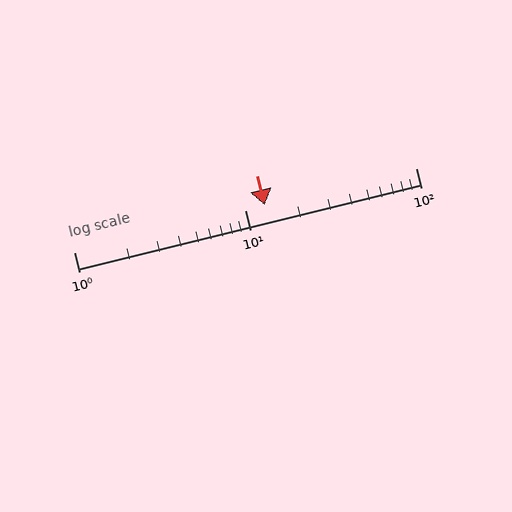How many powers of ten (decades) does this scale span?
The scale spans 2 decades, from 1 to 100.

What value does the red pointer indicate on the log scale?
The pointer indicates approximately 13.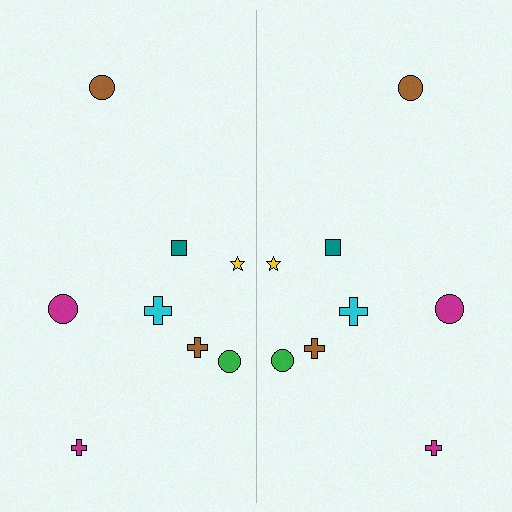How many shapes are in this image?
There are 16 shapes in this image.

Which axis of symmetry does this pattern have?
The pattern has a vertical axis of symmetry running through the center of the image.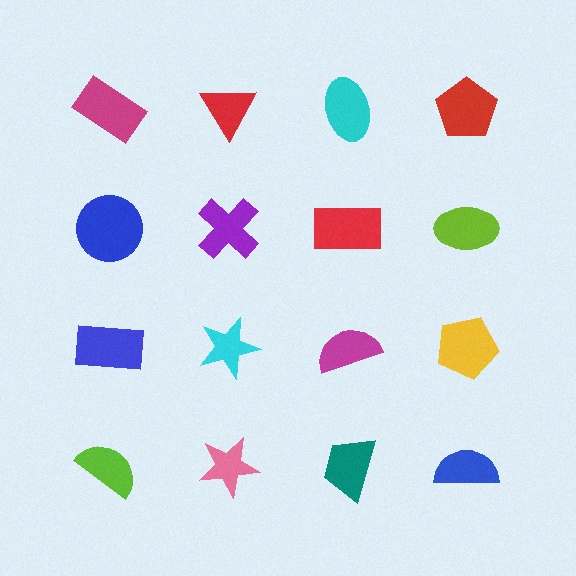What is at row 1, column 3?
A cyan ellipse.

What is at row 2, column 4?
A lime ellipse.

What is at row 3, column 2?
A cyan star.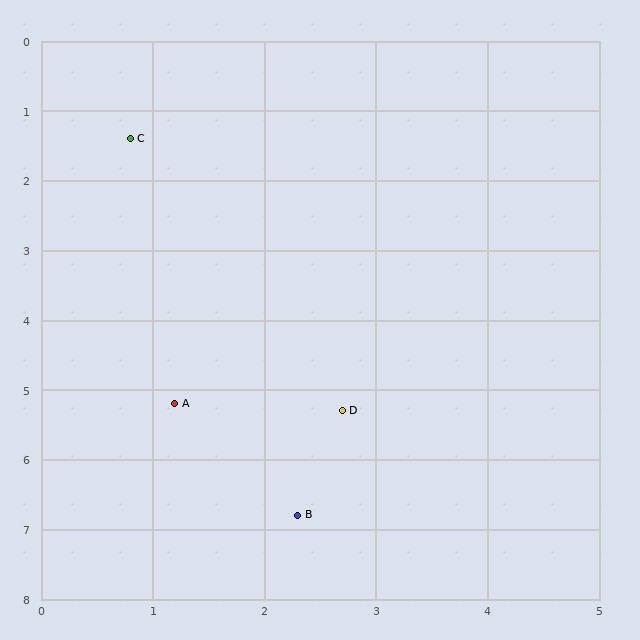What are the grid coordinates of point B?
Point B is at approximately (2.3, 6.8).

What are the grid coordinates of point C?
Point C is at approximately (0.8, 1.4).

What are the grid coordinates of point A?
Point A is at approximately (1.2, 5.2).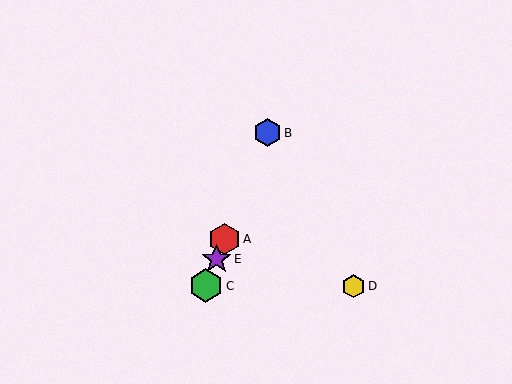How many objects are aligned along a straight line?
4 objects (A, B, C, E) are aligned along a straight line.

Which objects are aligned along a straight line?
Objects A, B, C, E are aligned along a straight line.